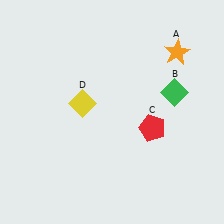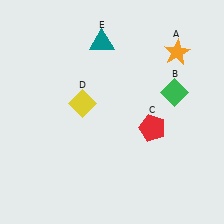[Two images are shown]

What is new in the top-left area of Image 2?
A teal triangle (E) was added in the top-left area of Image 2.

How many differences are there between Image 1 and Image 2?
There is 1 difference between the two images.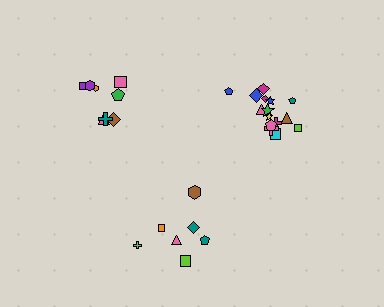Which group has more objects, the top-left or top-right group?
The top-right group.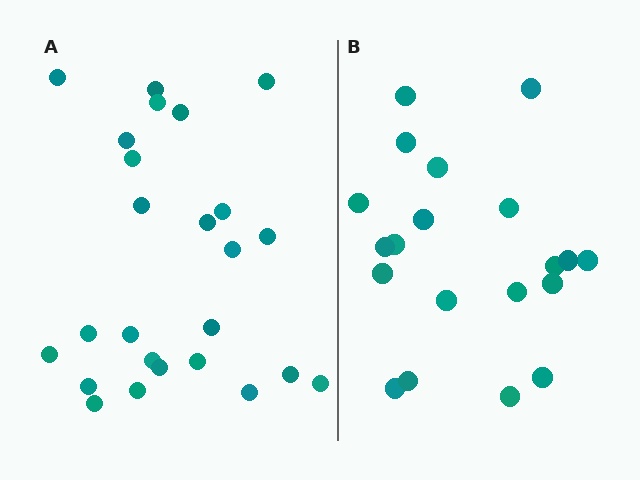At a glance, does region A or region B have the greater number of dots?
Region A (the left region) has more dots.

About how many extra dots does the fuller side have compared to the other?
Region A has about 5 more dots than region B.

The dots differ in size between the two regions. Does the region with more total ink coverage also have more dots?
No. Region B has more total ink coverage because its dots are larger, but region A actually contains more individual dots. Total area can be misleading — the number of items is what matters here.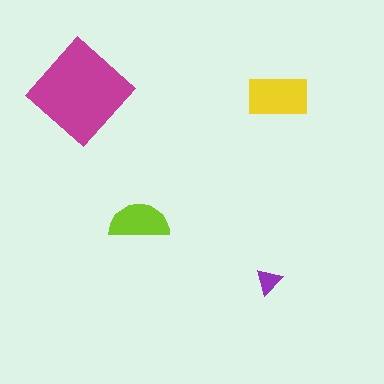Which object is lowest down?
The purple triangle is bottommost.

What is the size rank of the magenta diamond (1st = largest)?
1st.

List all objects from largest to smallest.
The magenta diamond, the yellow rectangle, the lime semicircle, the purple triangle.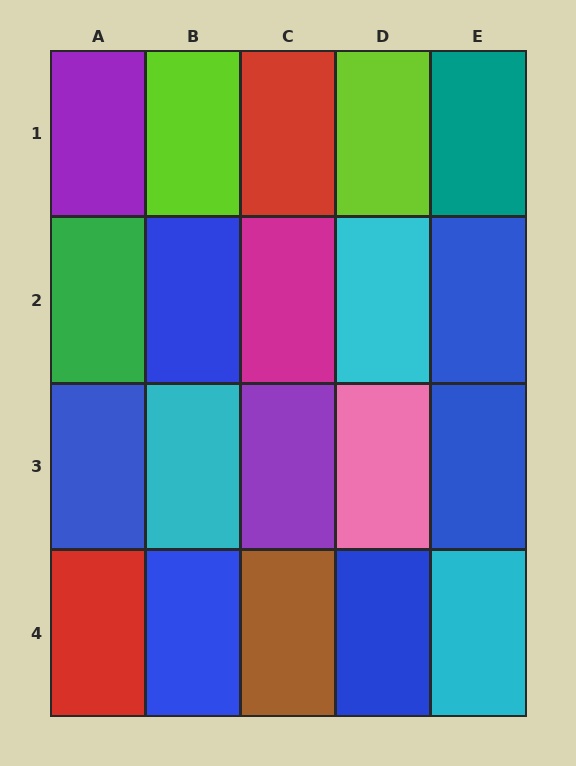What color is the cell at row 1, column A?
Purple.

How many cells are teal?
1 cell is teal.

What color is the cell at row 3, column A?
Blue.